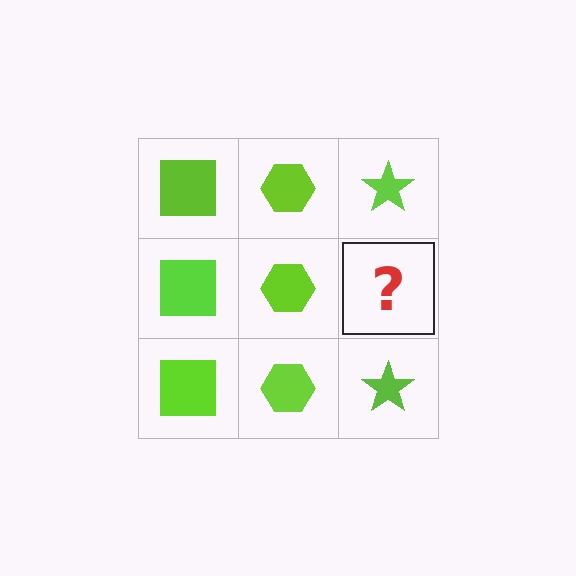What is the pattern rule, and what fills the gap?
The rule is that each column has a consistent shape. The gap should be filled with a lime star.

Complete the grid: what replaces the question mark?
The question mark should be replaced with a lime star.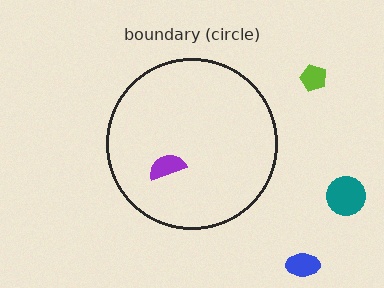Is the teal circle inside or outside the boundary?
Outside.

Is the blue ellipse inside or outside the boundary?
Outside.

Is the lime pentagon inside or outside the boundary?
Outside.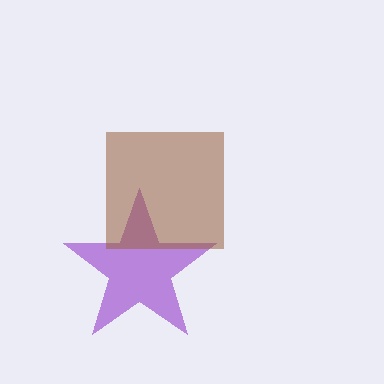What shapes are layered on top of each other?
The layered shapes are: a purple star, a brown square.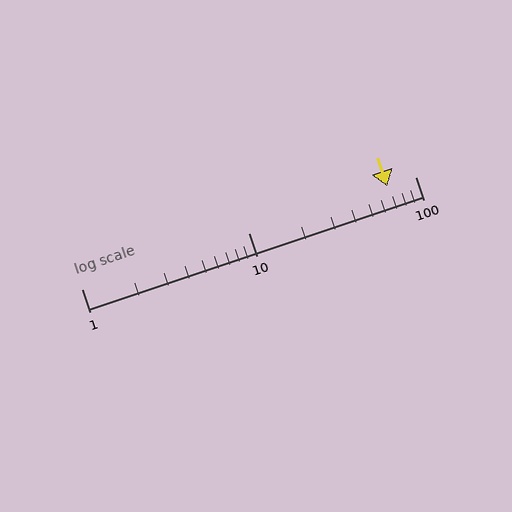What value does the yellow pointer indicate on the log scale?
The pointer indicates approximately 68.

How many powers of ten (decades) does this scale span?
The scale spans 2 decades, from 1 to 100.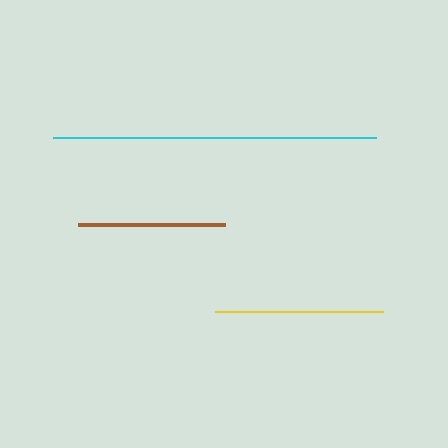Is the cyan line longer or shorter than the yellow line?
The cyan line is longer than the yellow line.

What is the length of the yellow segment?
The yellow segment is approximately 167 pixels long.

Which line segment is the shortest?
The brown line is the shortest at approximately 148 pixels.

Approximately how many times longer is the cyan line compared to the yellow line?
The cyan line is approximately 1.9 times the length of the yellow line.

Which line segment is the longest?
The cyan line is the longest at approximately 323 pixels.